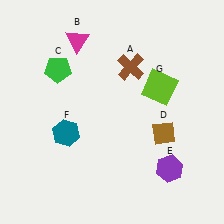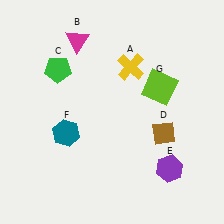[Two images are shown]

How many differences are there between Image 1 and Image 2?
There is 1 difference between the two images.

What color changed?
The cross (A) changed from brown in Image 1 to yellow in Image 2.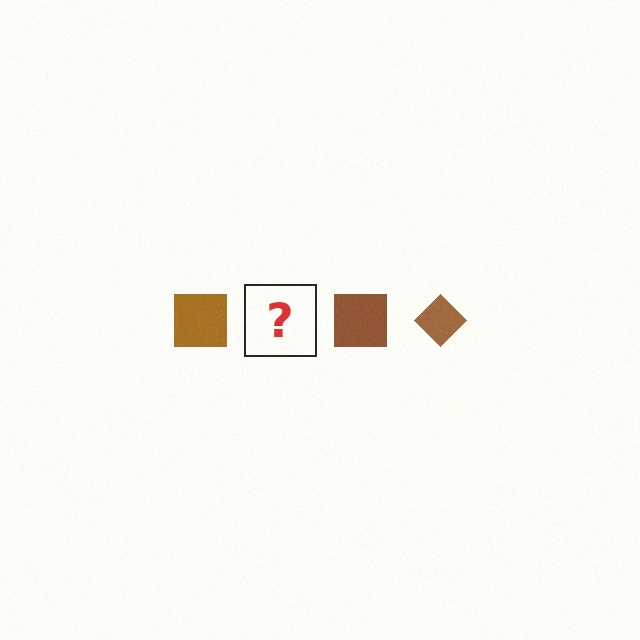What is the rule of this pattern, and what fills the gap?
The rule is that the pattern cycles through square, diamond shapes in brown. The gap should be filled with a brown diamond.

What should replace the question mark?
The question mark should be replaced with a brown diamond.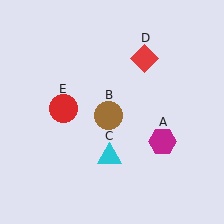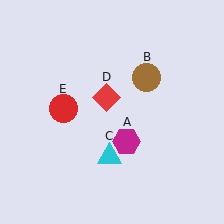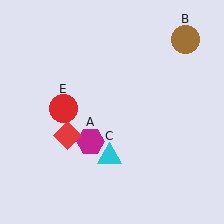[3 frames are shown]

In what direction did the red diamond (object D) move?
The red diamond (object D) moved down and to the left.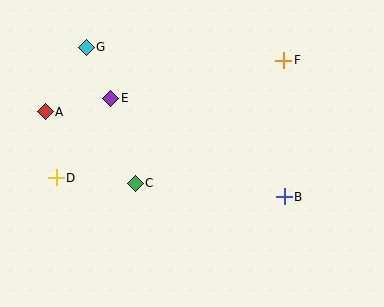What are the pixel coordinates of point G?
Point G is at (86, 47).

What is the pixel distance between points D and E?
The distance between D and E is 97 pixels.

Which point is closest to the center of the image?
Point C at (135, 183) is closest to the center.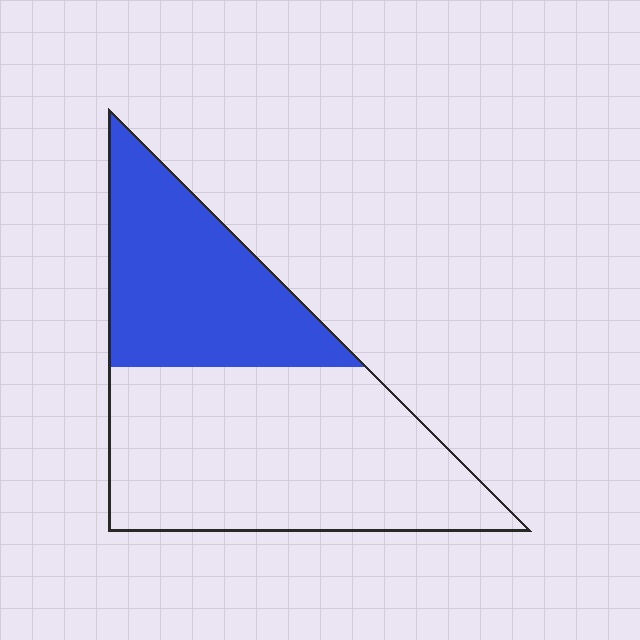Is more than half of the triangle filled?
No.